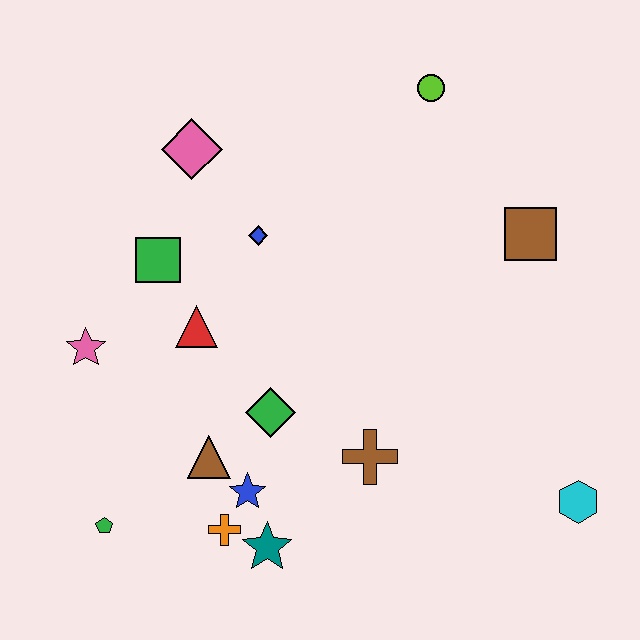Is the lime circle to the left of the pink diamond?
No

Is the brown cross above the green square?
No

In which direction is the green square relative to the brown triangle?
The green square is above the brown triangle.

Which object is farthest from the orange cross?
The lime circle is farthest from the orange cross.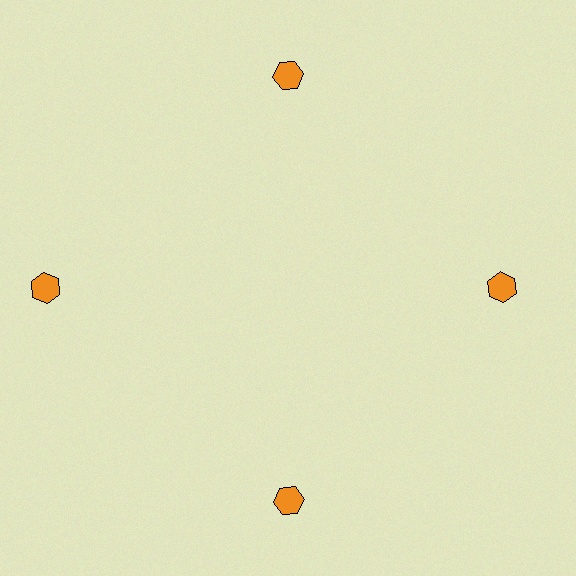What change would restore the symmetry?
The symmetry would be restored by moving it inward, back onto the ring so that all 4 hexagons sit at equal angles and equal distance from the center.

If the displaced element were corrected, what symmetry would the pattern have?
It would have 4-fold rotational symmetry — the pattern would map onto itself every 90 degrees.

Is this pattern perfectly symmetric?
No. The 4 orange hexagons are arranged in a ring, but one element near the 9 o'clock position is pushed outward from the center, breaking the 4-fold rotational symmetry.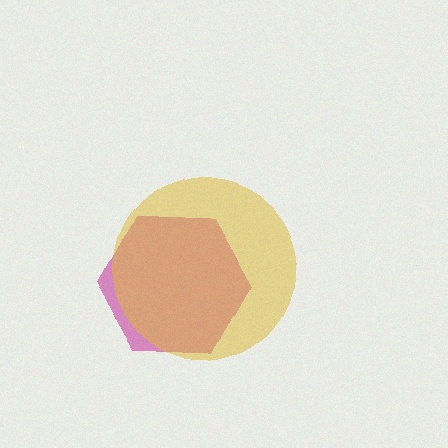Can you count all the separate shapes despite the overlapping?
Yes, there are 2 separate shapes.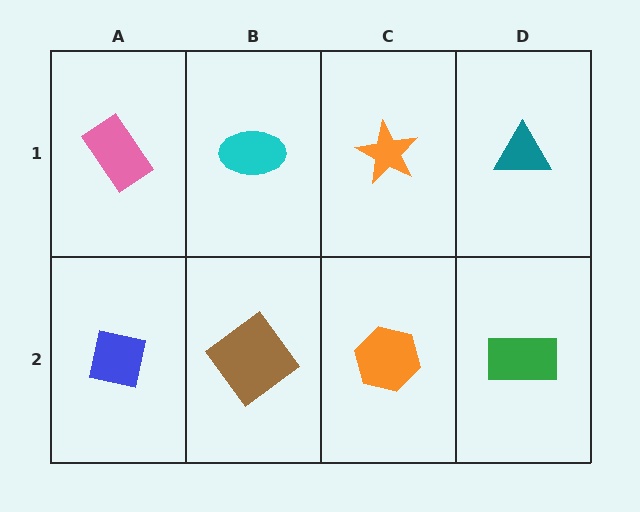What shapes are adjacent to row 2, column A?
A pink rectangle (row 1, column A), a brown diamond (row 2, column B).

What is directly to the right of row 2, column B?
An orange hexagon.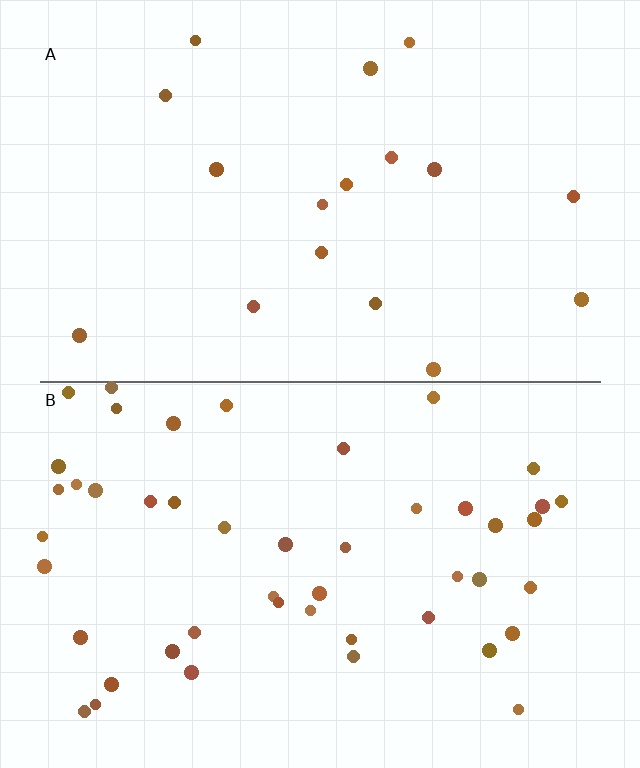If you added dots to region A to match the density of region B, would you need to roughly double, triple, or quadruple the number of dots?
Approximately triple.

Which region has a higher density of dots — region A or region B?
B (the bottom).